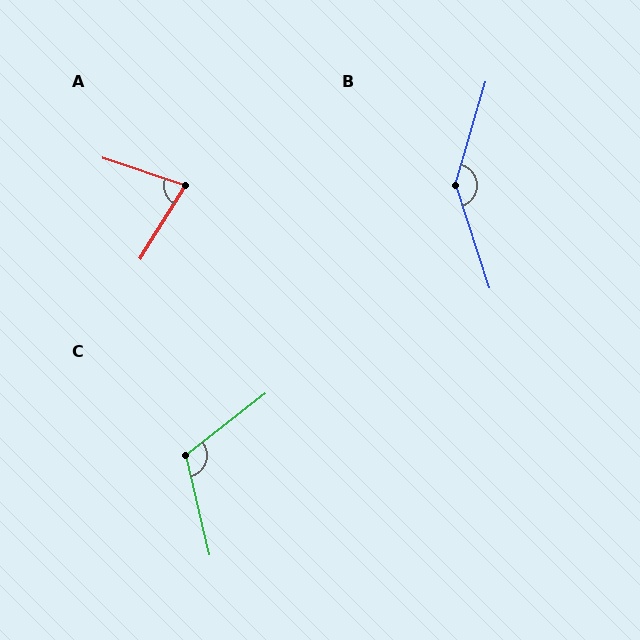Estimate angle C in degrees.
Approximately 115 degrees.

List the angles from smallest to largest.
A (77°), C (115°), B (146°).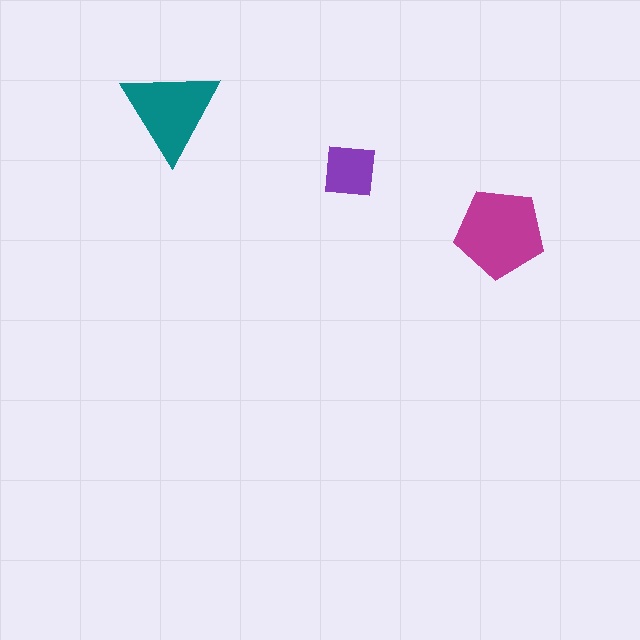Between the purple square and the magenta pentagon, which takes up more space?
The magenta pentagon.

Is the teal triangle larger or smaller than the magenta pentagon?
Smaller.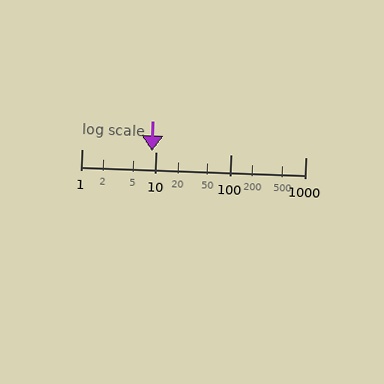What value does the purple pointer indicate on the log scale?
The pointer indicates approximately 8.9.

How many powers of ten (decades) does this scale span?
The scale spans 3 decades, from 1 to 1000.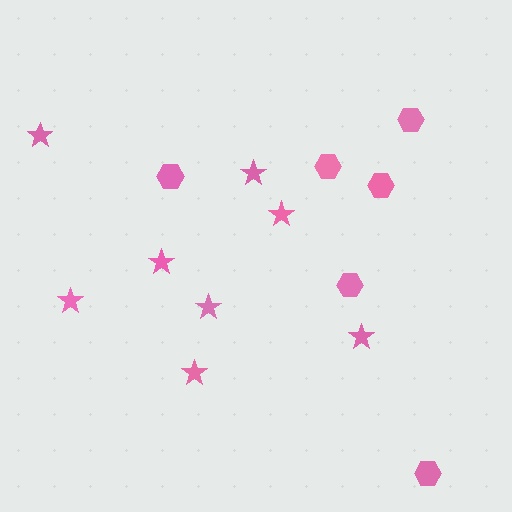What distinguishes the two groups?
There are 2 groups: one group of hexagons (6) and one group of stars (8).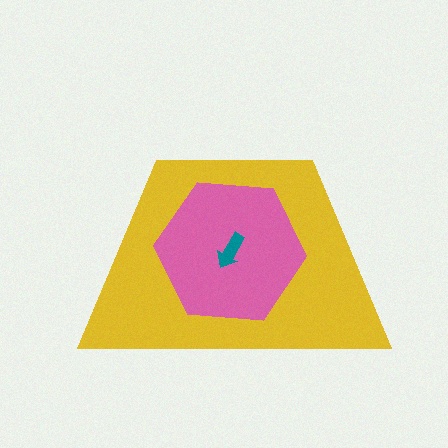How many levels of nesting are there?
3.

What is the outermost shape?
The yellow trapezoid.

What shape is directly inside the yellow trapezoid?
The pink hexagon.